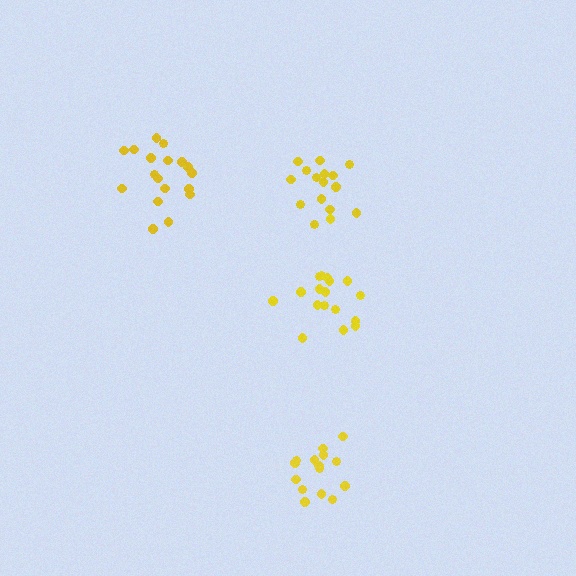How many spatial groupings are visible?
There are 4 spatial groupings.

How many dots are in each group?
Group 1: 18 dots, Group 2: 18 dots, Group 3: 15 dots, Group 4: 15 dots (66 total).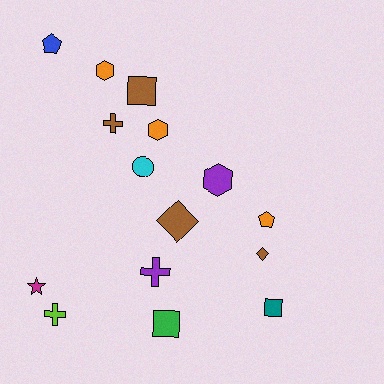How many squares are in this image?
There are 3 squares.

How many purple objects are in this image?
There are 2 purple objects.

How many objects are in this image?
There are 15 objects.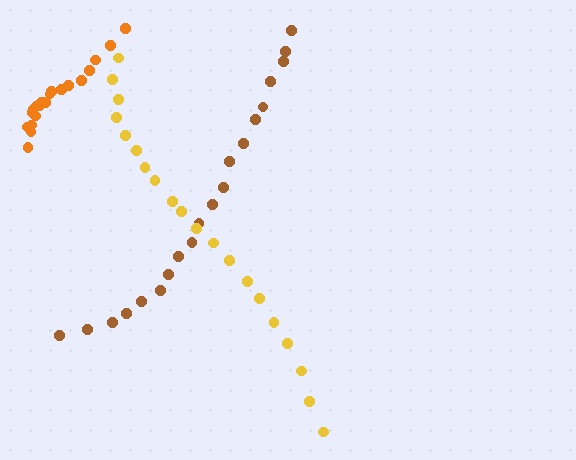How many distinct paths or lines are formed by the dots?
There are 3 distinct paths.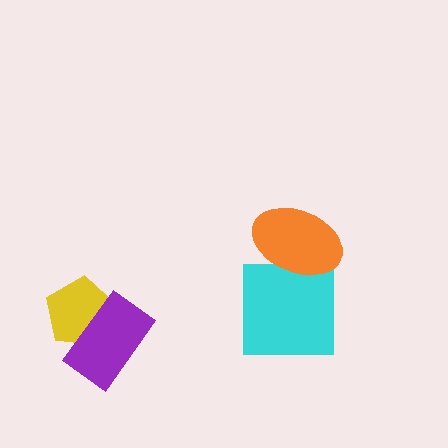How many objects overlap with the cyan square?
1 object overlaps with the cyan square.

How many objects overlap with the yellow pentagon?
1 object overlaps with the yellow pentagon.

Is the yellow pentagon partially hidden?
Yes, it is partially covered by another shape.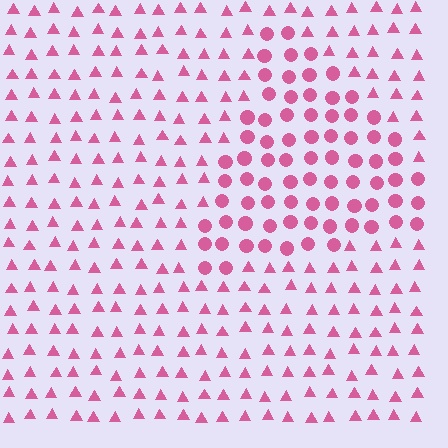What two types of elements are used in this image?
The image uses circles inside the triangle region and triangles outside it.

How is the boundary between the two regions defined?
The boundary is defined by a change in element shape: circles inside vs. triangles outside. All elements share the same color and spacing.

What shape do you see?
I see a triangle.